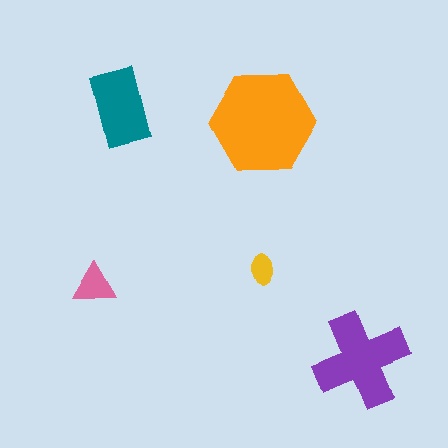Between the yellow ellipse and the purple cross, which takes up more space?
The purple cross.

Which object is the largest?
The orange hexagon.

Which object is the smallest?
The yellow ellipse.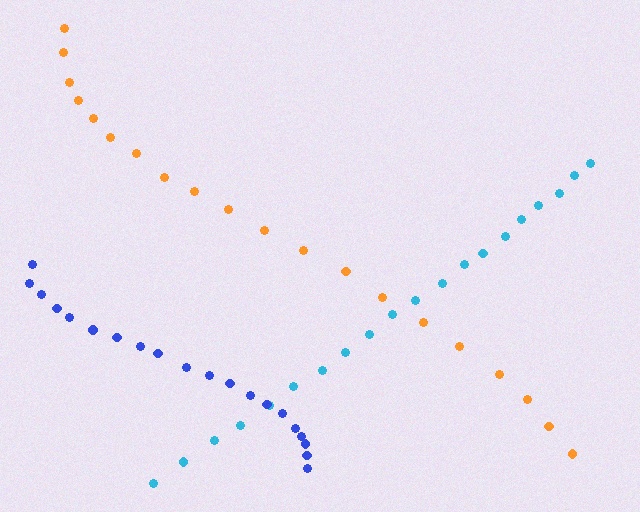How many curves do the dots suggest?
There are 3 distinct paths.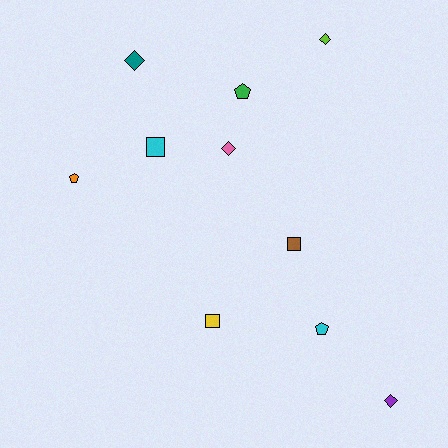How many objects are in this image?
There are 10 objects.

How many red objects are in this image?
There are no red objects.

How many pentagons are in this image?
There are 3 pentagons.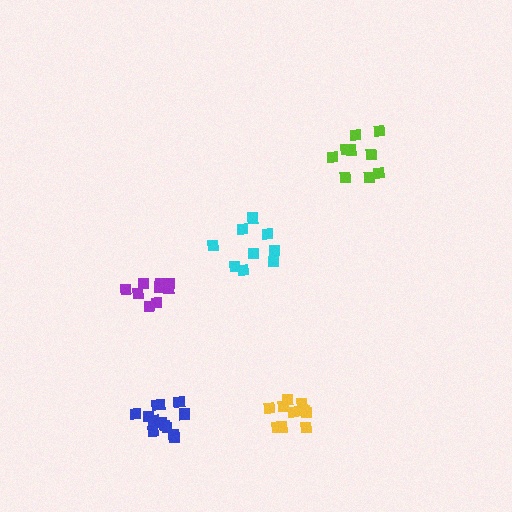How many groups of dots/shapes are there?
There are 5 groups.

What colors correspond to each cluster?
The clusters are colored: yellow, lime, cyan, blue, purple.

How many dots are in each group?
Group 1: 10 dots, Group 2: 9 dots, Group 3: 9 dots, Group 4: 13 dots, Group 5: 9 dots (50 total).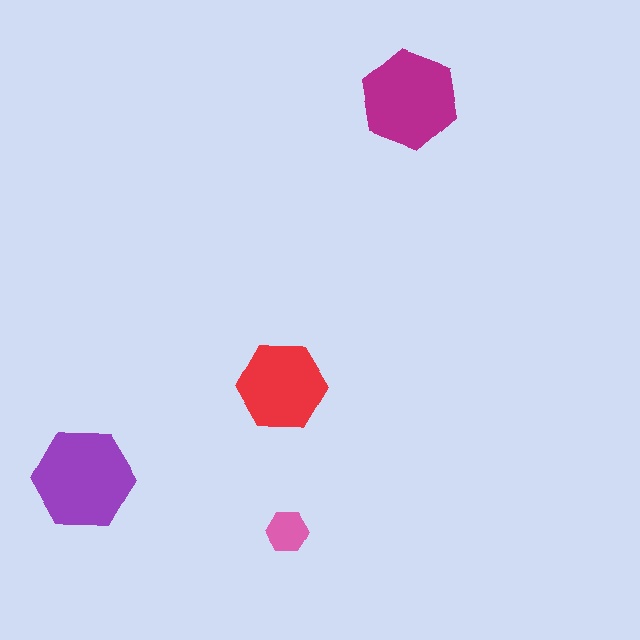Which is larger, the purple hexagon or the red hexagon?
The purple one.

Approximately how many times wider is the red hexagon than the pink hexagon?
About 2 times wider.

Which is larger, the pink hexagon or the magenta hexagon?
The magenta one.